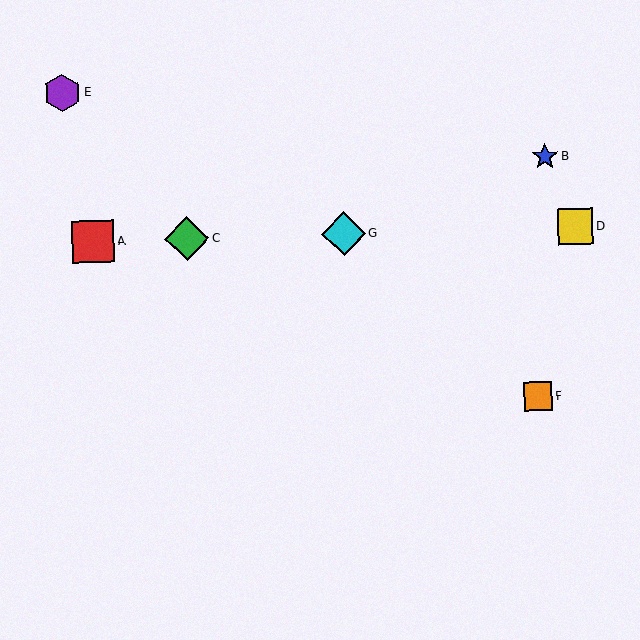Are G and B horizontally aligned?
No, G is at y≈234 and B is at y≈157.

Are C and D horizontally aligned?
Yes, both are at y≈239.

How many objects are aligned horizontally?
4 objects (A, C, D, G) are aligned horizontally.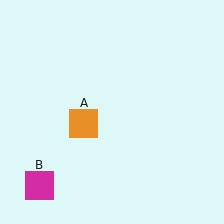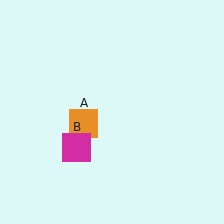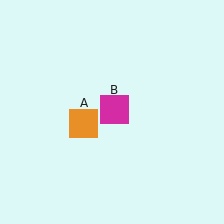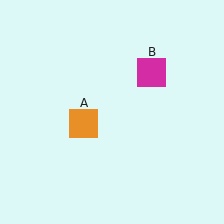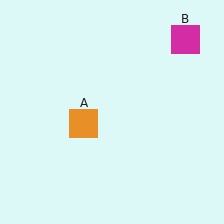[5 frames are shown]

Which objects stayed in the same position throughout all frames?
Orange square (object A) remained stationary.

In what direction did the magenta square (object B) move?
The magenta square (object B) moved up and to the right.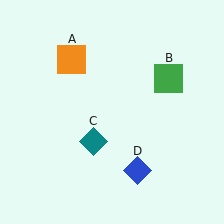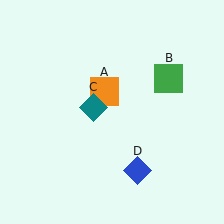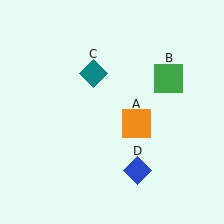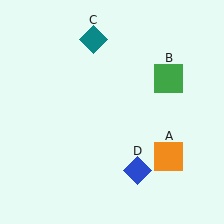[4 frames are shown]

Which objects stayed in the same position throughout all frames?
Green square (object B) and blue diamond (object D) remained stationary.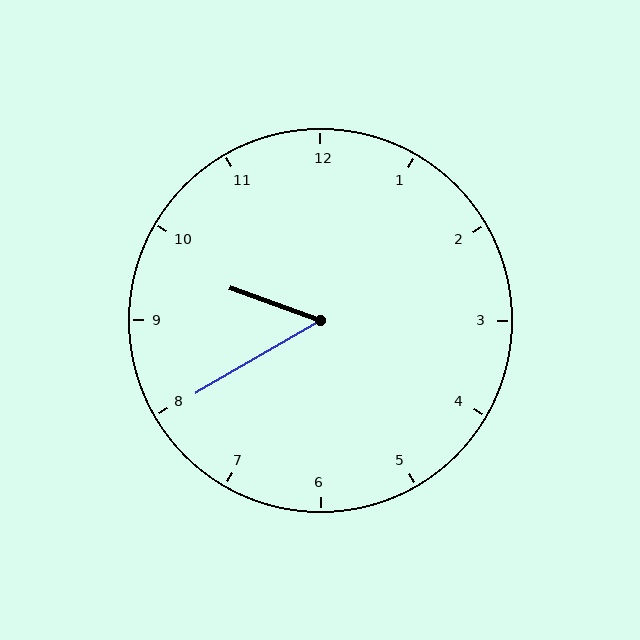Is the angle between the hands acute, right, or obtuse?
It is acute.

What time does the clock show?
9:40.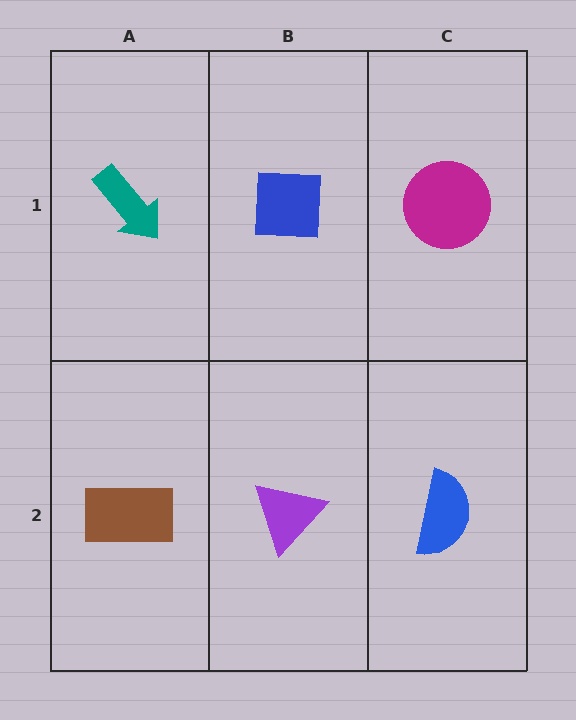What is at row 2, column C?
A blue semicircle.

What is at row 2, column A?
A brown rectangle.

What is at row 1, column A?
A teal arrow.